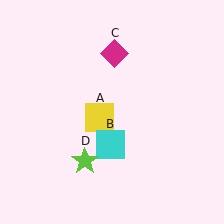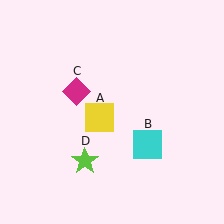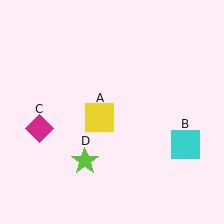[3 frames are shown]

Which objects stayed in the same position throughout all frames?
Yellow square (object A) and lime star (object D) remained stationary.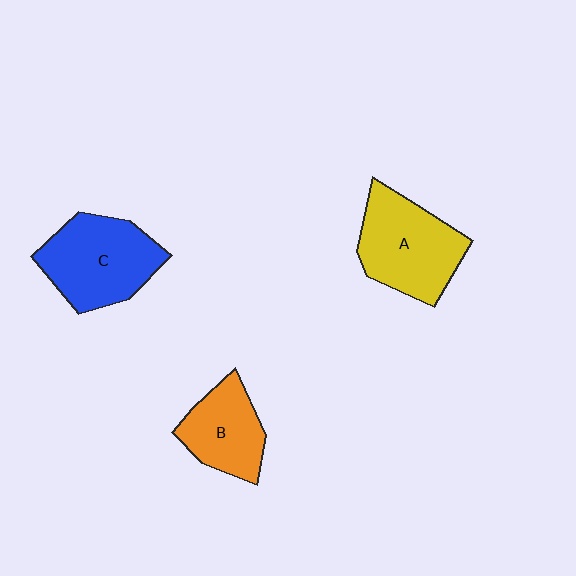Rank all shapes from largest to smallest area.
From largest to smallest: C (blue), A (yellow), B (orange).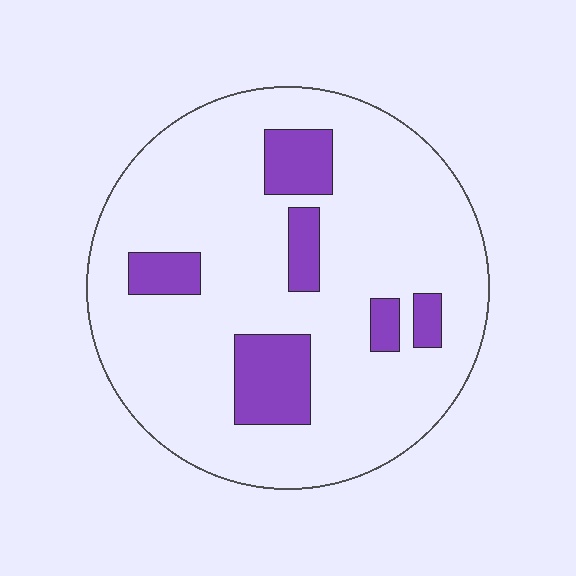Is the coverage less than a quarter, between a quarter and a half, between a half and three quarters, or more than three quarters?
Less than a quarter.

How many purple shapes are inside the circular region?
6.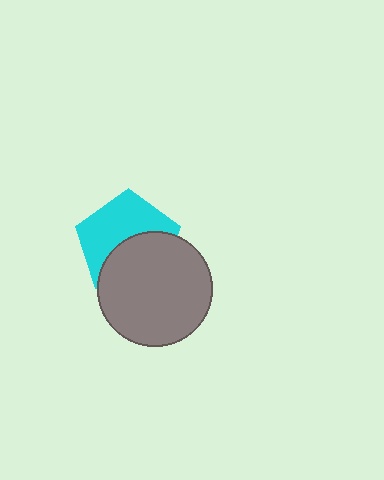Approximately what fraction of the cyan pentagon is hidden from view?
Roughly 47% of the cyan pentagon is hidden behind the gray circle.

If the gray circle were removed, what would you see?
You would see the complete cyan pentagon.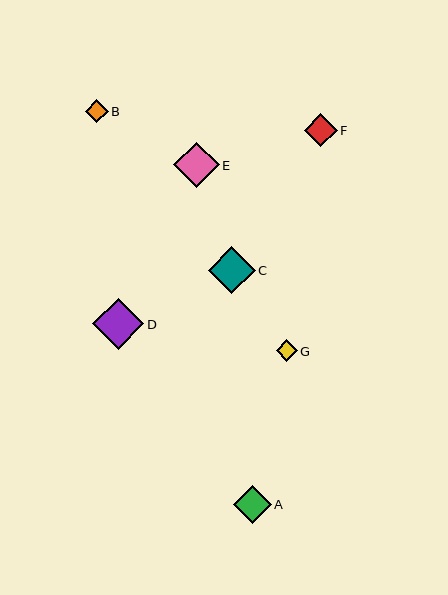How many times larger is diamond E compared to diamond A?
Diamond E is approximately 1.2 times the size of diamond A.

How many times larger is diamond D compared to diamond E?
Diamond D is approximately 1.1 times the size of diamond E.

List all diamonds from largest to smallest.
From largest to smallest: D, C, E, A, F, B, G.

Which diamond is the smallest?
Diamond G is the smallest with a size of approximately 21 pixels.